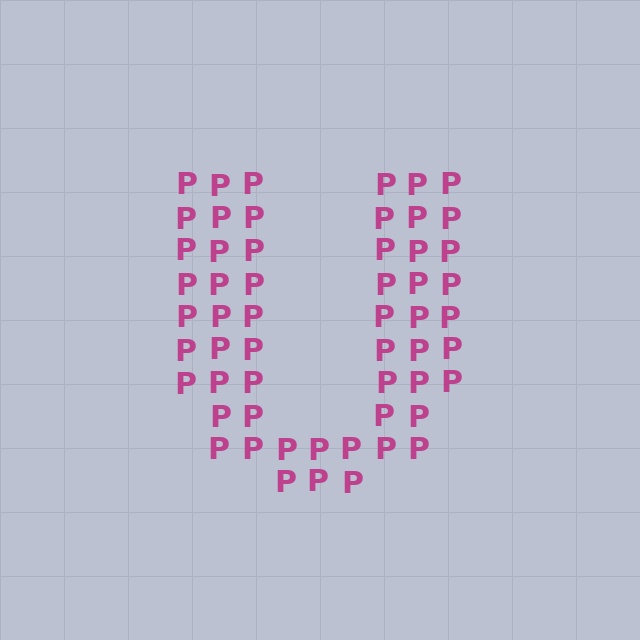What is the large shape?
The large shape is the letter U.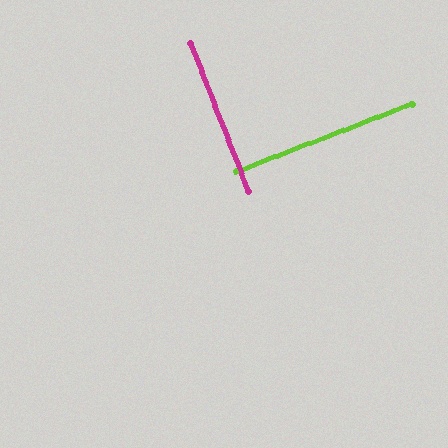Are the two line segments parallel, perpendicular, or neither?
Perpendicular — they meet at approximately 90°.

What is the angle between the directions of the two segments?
Approximately 90 degrees.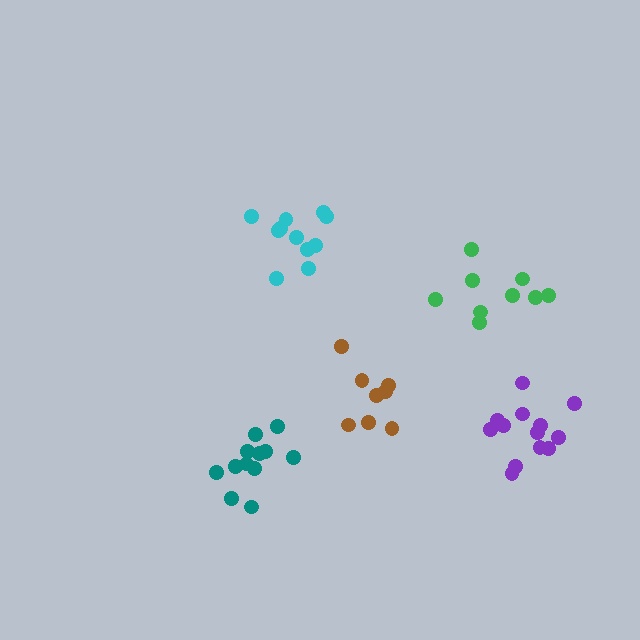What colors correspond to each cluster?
The clusters are colored: brown, teal, cyan, green, purple.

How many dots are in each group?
Group 1: 8 dots, Group 2: 12 dots, Group 3: 11 dots, Group 4: 9 dots, Group 5: 13 dots (53 total).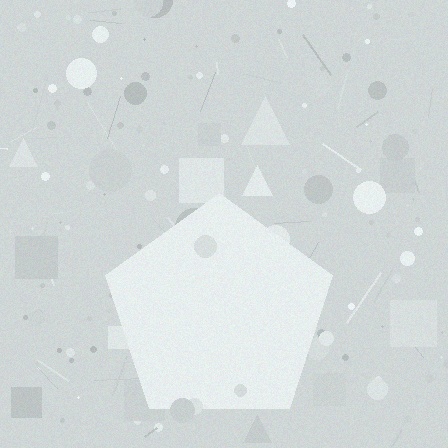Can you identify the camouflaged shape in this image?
The camouflaged shape is a pentagon.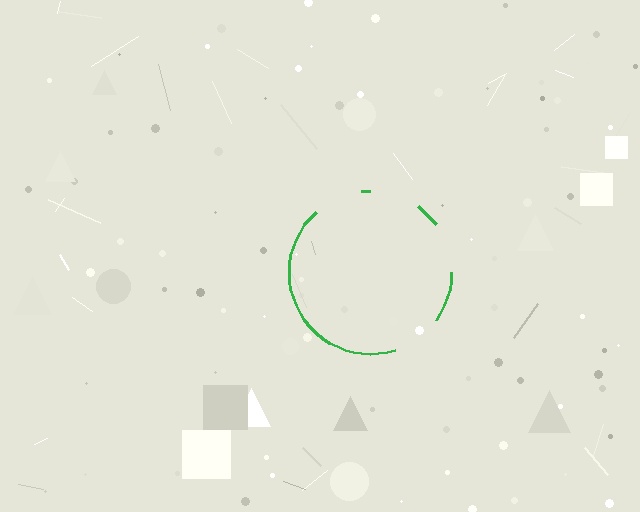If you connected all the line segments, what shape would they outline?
They would outline a circle.